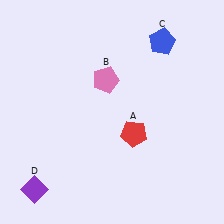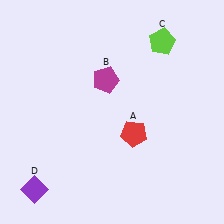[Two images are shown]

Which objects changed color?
B changed from pink to magenta. C changed from blue to lime.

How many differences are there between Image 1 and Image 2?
There are 2 differences between the two images.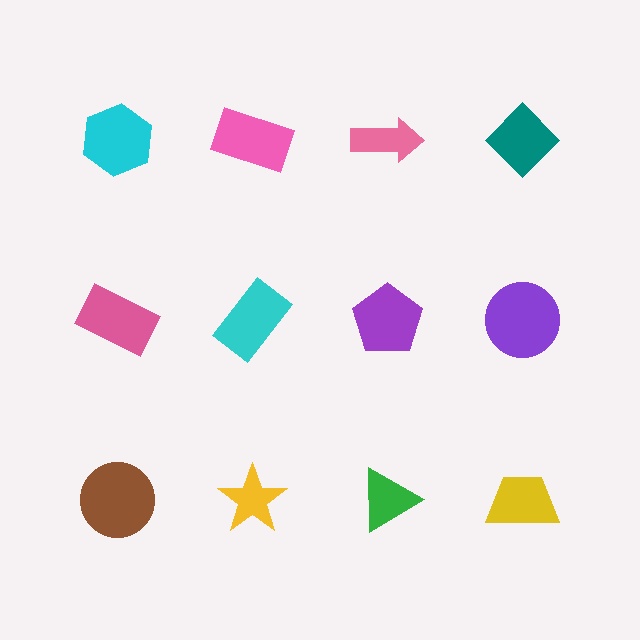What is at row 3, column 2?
A yellow star.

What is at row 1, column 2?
A pink rectangle.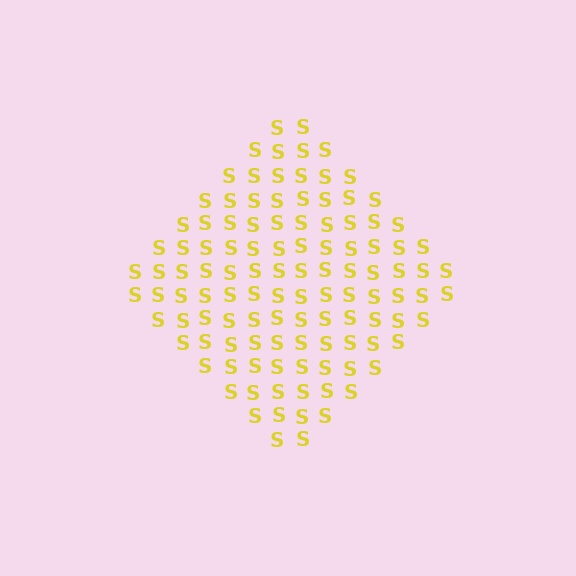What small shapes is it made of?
It is made of small letter S's.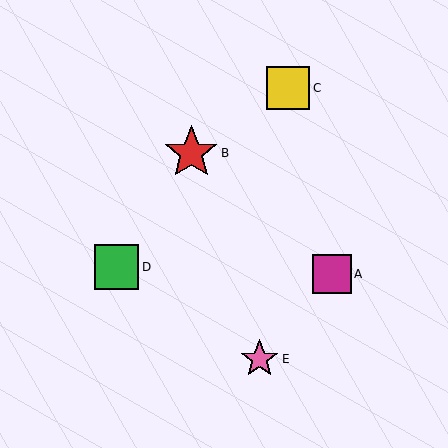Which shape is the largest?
The red star (labeled B) is the largest.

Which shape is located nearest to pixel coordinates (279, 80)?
The yellow square (labeled C) at (288, 88) is nearest to that location.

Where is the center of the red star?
The center of the red star is at (191, 153).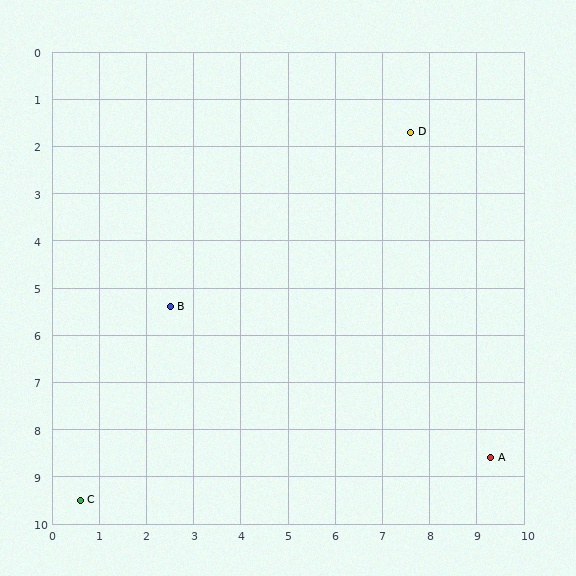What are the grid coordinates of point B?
Point B is at approximately (2.5, 5.4).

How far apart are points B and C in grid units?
Points B and C are about 4.5 grid units apart.